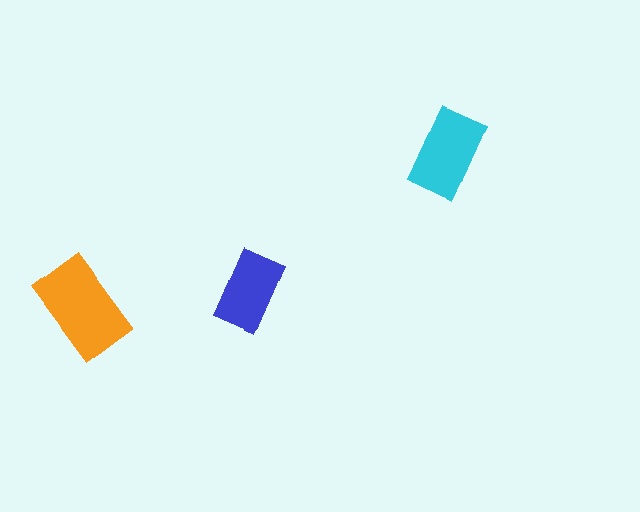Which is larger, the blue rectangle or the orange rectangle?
The orange one.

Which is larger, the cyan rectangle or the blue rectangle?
The cyan one.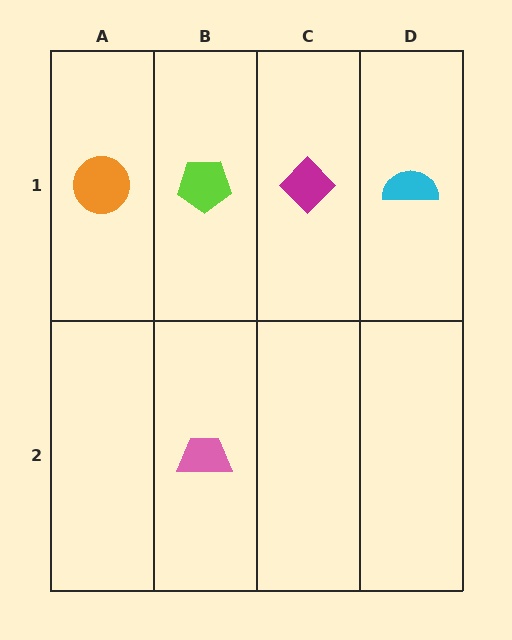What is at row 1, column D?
A cyan semicircle.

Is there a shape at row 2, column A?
No, that cell is empty.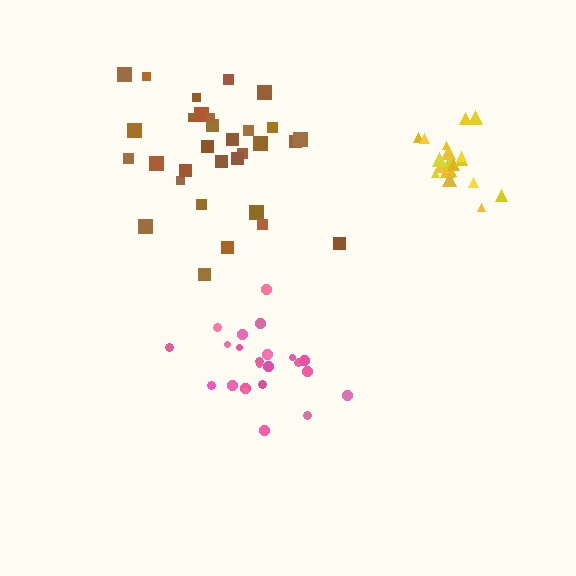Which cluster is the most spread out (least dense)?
Brown.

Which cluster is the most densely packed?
Pink.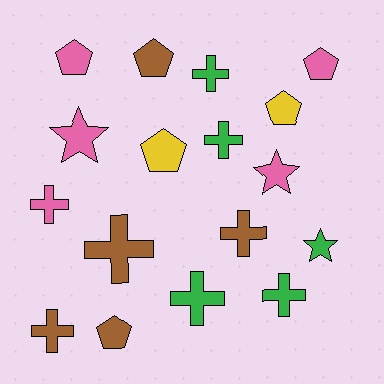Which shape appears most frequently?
Cross, with 8 objects.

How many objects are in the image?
There are 17 objects.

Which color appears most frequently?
Pink, with 5 objects.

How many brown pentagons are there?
There are 2 brown pentagons.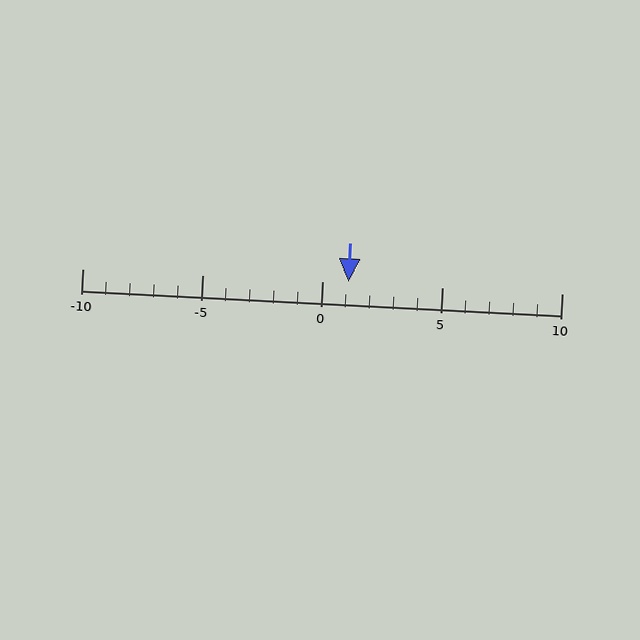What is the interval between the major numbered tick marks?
The major tick marks are spaced 5 units apart.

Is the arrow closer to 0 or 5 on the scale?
The arrow is closer to 0.